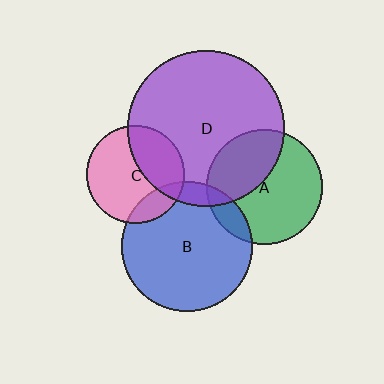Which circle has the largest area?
Circle D (purple).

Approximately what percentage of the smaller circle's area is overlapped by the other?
Approximately 10%.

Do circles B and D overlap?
Yes.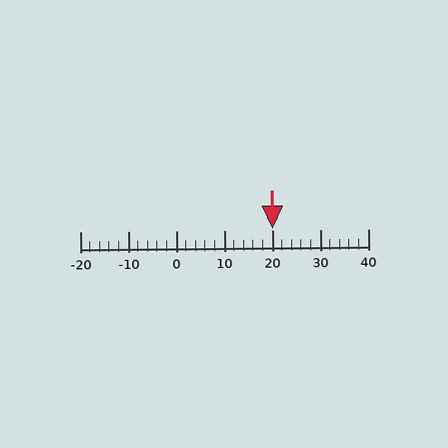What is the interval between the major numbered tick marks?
The major tick marks are spaced 10 units apart.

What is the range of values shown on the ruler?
The ruler shows values from -20 to 40.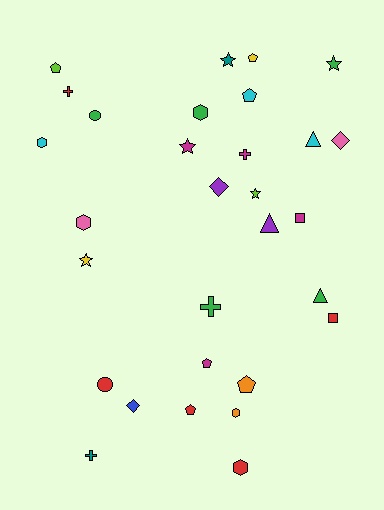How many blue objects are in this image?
There is 1 blue object.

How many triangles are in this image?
There are 3 triangles.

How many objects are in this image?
There are 30 objects.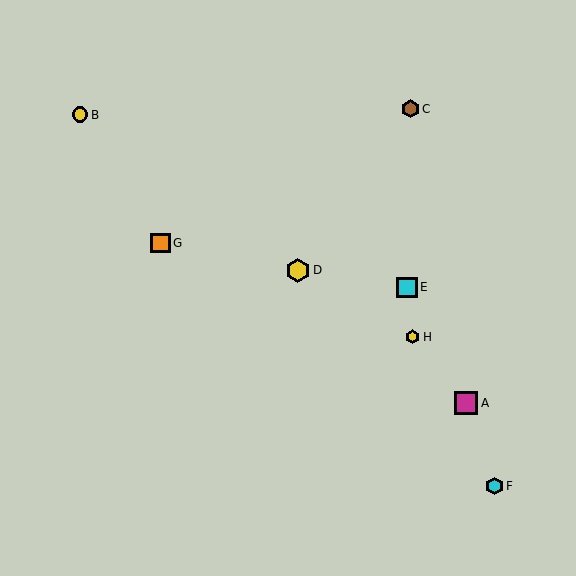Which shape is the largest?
The yellow hexagon (labeled D) is the largest.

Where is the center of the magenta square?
The center of the magenta square is at (466, 403).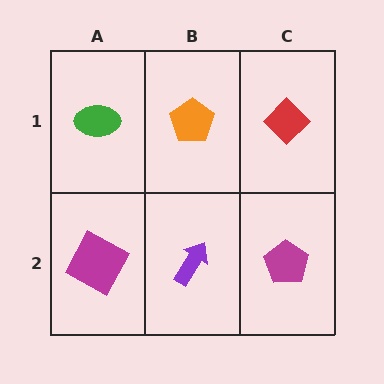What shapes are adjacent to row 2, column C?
A red diamond (row 1, column C), a purple arrow (row 2, column B).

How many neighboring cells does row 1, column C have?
2.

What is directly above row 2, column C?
A red diamond.